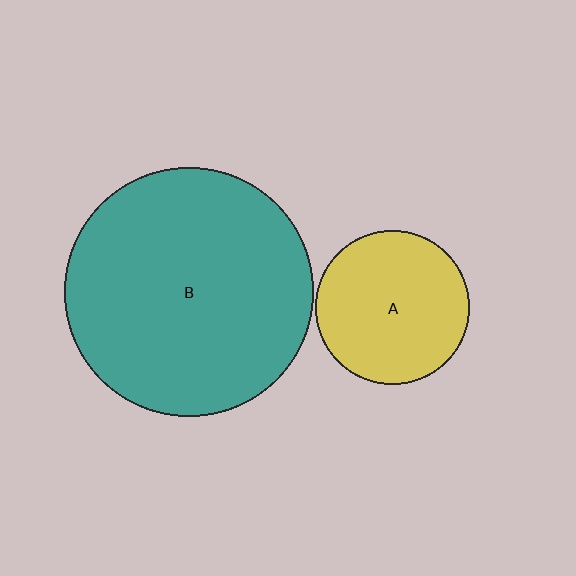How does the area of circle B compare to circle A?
Approximately 2.6 times.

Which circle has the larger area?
Circle B (teal).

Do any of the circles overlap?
No, none of the circles overlap.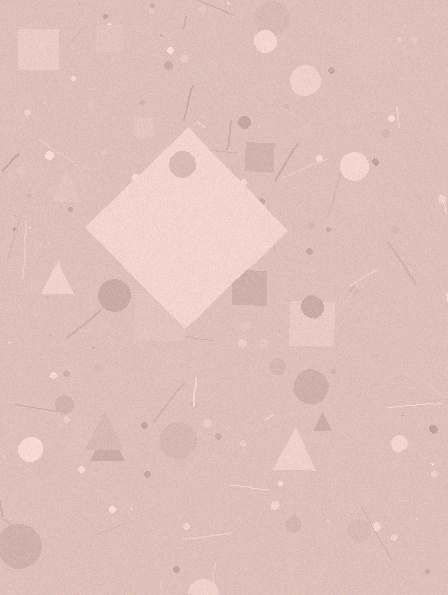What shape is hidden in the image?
A diamond is hidden in the image.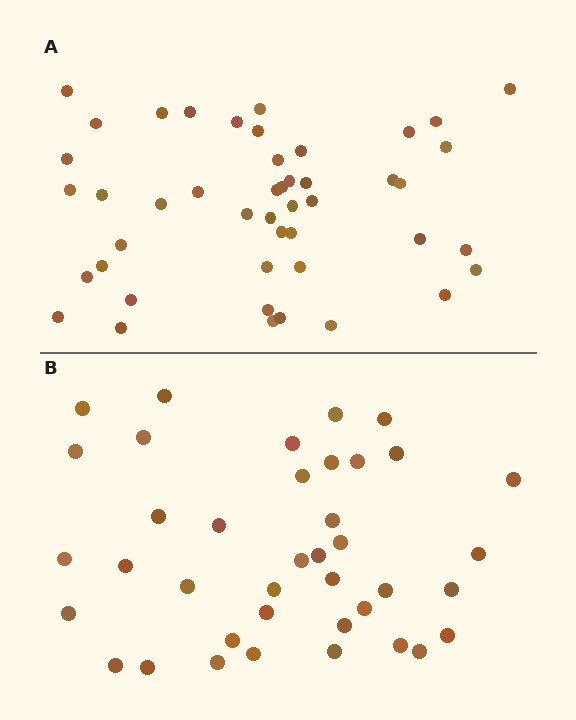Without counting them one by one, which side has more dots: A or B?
Region A (the top region) has more dots.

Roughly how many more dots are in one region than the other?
Region A has roughly 8 or so more dots than region B.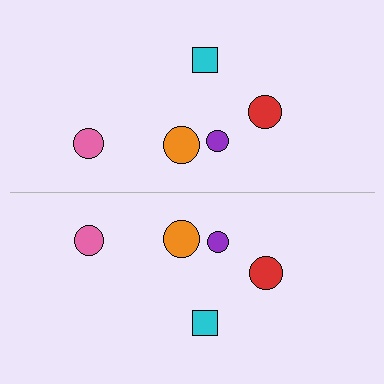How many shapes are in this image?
There are 10 shapes in this image.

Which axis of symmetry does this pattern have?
The pattern has a horizontal axis of symmetry running through the center of the image.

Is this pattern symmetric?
Yes, this pattern has bilateral (reflection) symmetry.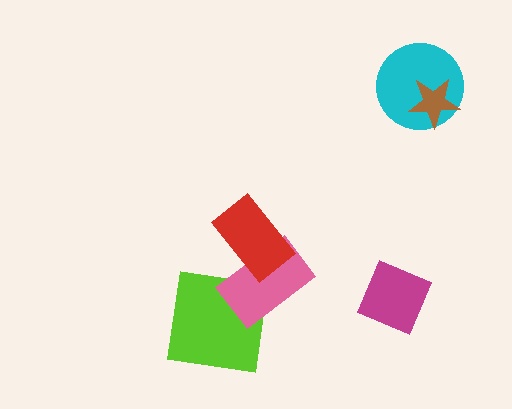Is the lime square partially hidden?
Yes, it is partially covered by another shape.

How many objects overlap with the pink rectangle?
2 objects overlap with the pink rectangle.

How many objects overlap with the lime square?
1 object overlaps with the lime square.